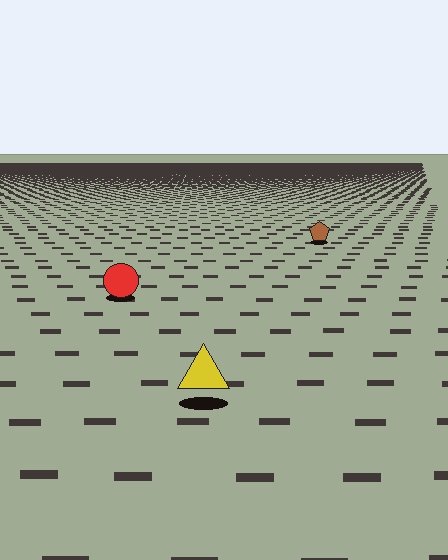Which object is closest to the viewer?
The yellow triangle is closest. The texture marks near it are larger and more spread out.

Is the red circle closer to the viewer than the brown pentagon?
Yes. The red circle is closer — you can tell from the texture gradient: the ground texture is coarser near it.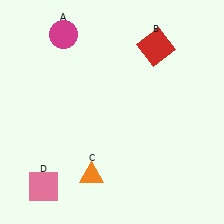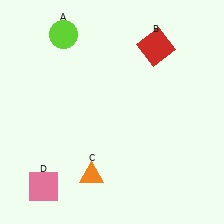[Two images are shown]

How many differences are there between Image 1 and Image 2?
There is 1 difference between the two images.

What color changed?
The circle (A) changed from magenta in Image 1 to lime in Image 2.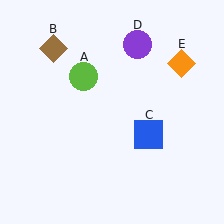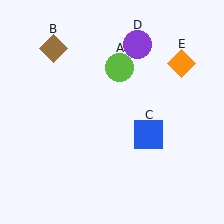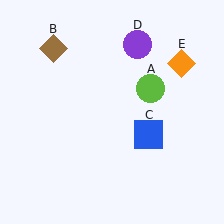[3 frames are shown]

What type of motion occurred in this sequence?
The lime circle (object A) rotated clockwise around the center of the scene.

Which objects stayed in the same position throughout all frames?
Brown diamond (object B) and blue square (object C) and purple circle (object D) and orange diamond (object E) remained stationary.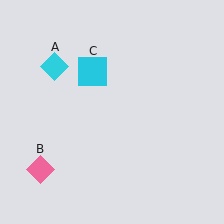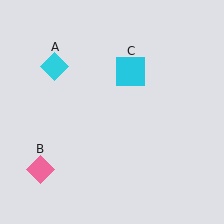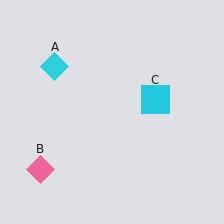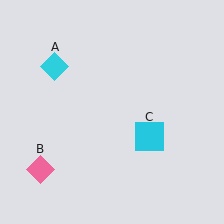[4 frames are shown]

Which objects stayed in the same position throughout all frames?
Cyan diamond (object A) and pink diamond (object B) remained stationary.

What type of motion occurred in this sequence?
The cyan square (object C) rotated clockwise around the center of the scene.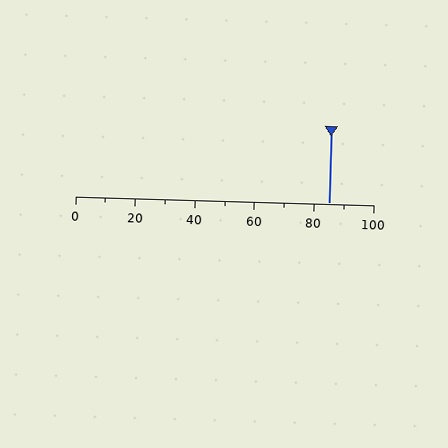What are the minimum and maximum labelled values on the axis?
The axis runs from 0 to 100.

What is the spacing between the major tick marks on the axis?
The major ticks are spaced 20 apart.